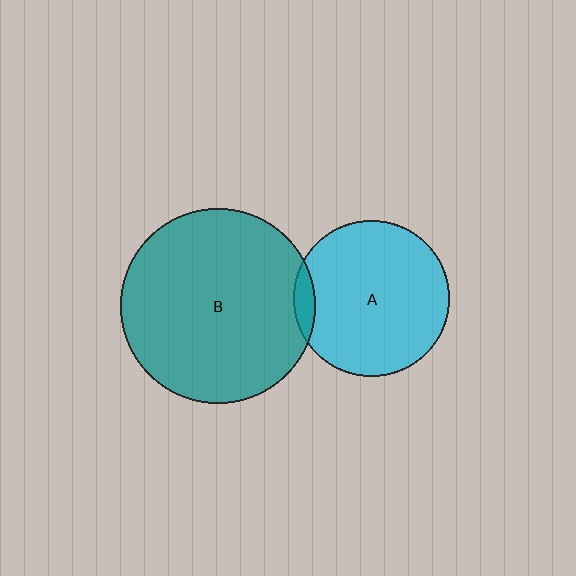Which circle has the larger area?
Circle B (teal).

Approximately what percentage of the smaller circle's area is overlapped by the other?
Approximately 5%.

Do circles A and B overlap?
Yes.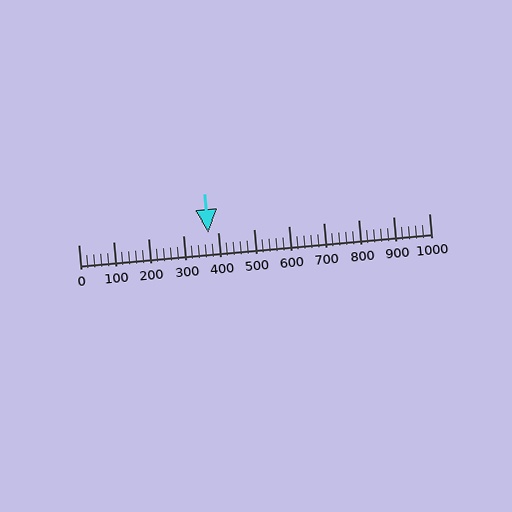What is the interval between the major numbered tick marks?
The major tick marks are spaced 100 units apart.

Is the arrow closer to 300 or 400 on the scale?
The arrow is closer to 400.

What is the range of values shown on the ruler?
The ruler shows values from 0 to 1000.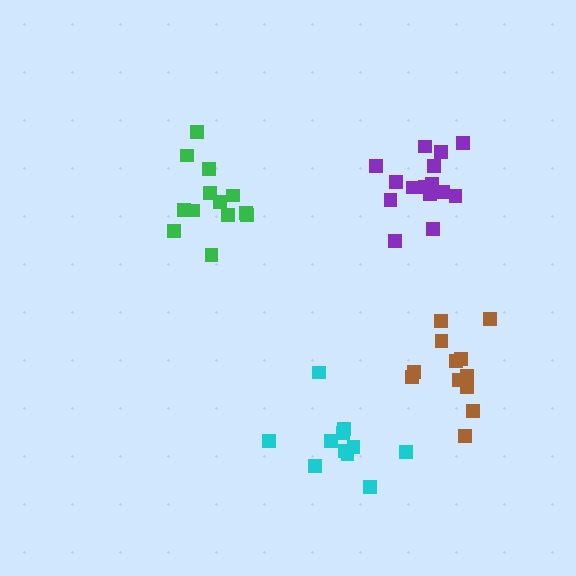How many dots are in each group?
Group 1: 15 dots, Group 2: 11 dots, Group 3: 13 dots, Group 4: 12 dots (51 total).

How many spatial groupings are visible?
There are 4 spatial groupings.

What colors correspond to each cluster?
The clusters are colored: purple, cyan, green, brown.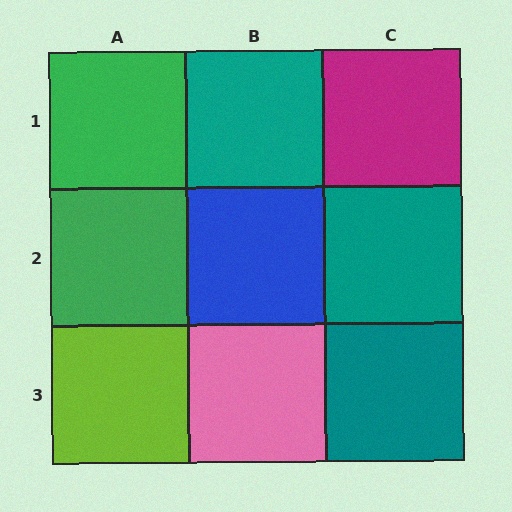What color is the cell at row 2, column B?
Blue.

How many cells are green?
2 cells are green.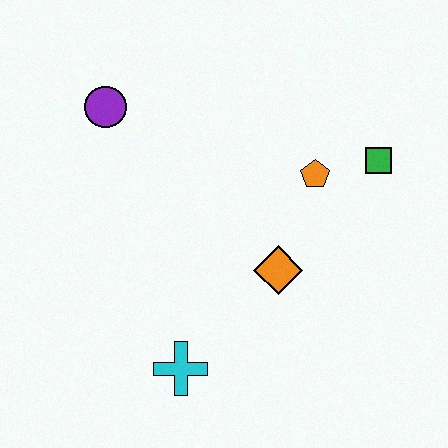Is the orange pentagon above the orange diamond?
Yes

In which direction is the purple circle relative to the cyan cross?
The purple circle is above the cyan cross.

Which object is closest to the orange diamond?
The orange pentagon is closest to the orange diamond.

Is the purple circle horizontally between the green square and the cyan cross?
No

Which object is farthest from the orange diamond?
The purple circle is farthest from the orange diamond.